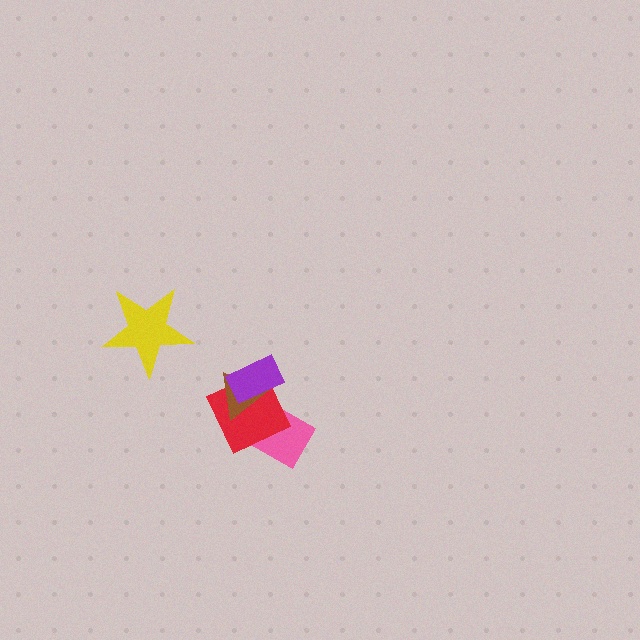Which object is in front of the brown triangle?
The purple rectangle is in front of the brown triangle.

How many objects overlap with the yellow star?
0 objects overlap with the yellow star.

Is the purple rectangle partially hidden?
No, no other shape covers it.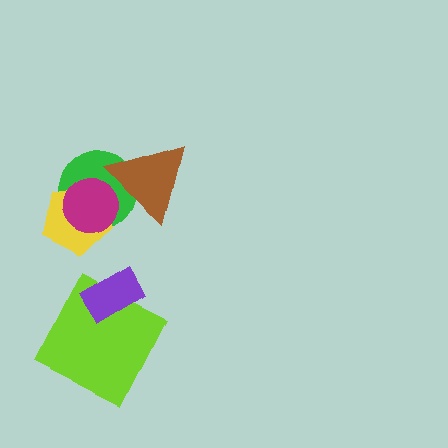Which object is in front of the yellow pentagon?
The magenta circle is in front of the yellow pentagon.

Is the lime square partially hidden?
Yes, it is partially covered by another shape.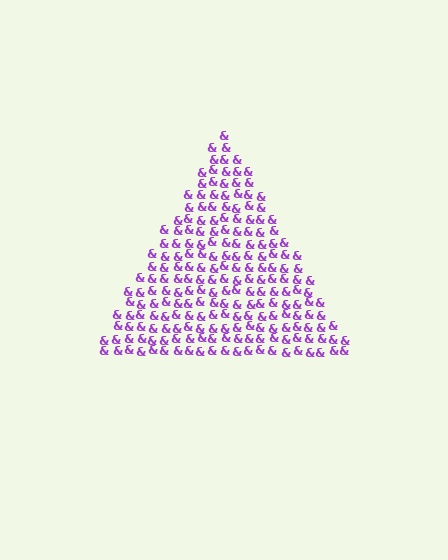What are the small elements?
The small elements are ampersands.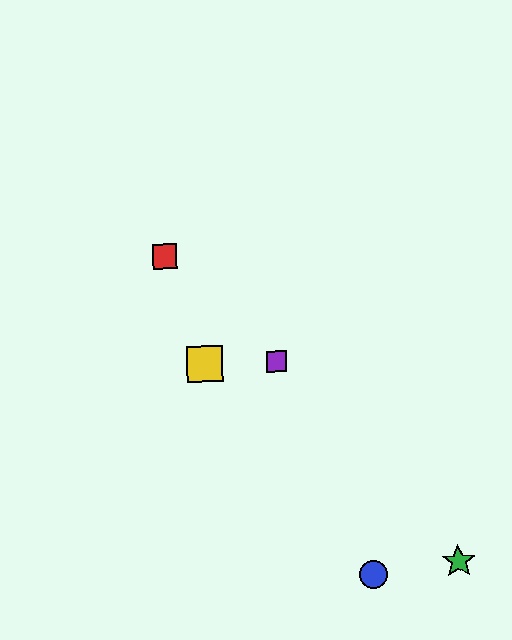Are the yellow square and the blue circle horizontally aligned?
No, the yellow square is at y≈364 and the blue circle is at y≈574.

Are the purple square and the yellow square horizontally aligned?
Yes, both are at y≈362.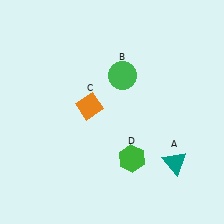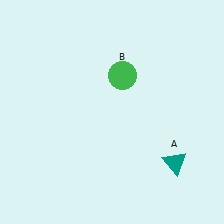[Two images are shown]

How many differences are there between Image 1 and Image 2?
There are 2 differences between the two images.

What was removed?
The orange diamond (C), the green hexagon (D) were removed in Image 2.